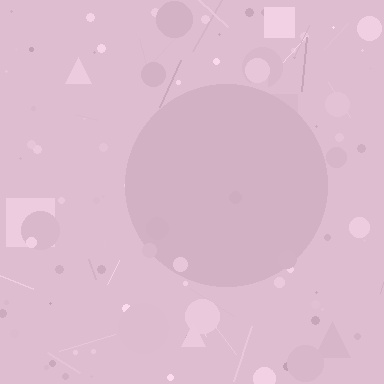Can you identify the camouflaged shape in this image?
The camouflaged shape is a circle.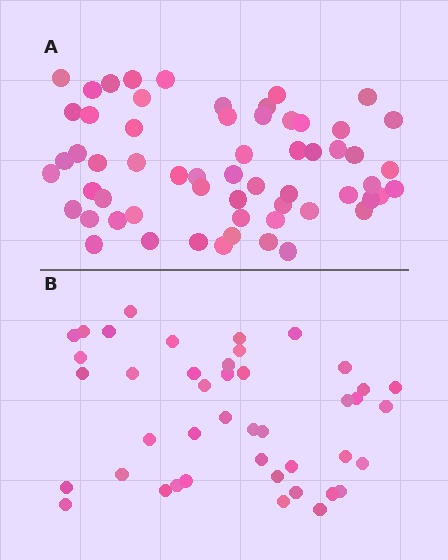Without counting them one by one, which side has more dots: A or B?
Region A (the top region) has more dots.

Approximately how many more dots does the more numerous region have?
Region A has approximately 15 more dots than region B.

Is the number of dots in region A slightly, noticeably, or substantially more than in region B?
Region A has noticeably more, but not dramatically so. The ratio is roughly 1.4 to 1.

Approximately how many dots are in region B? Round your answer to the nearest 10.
About 40 dots. (The exact count is 43, which rounds to 40.)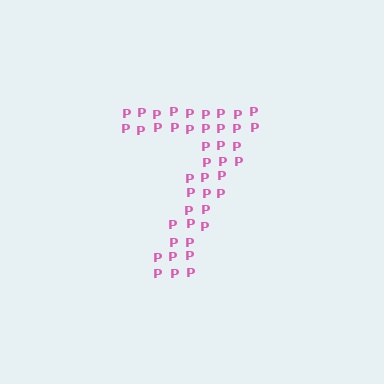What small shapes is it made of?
It is made of small letter P's.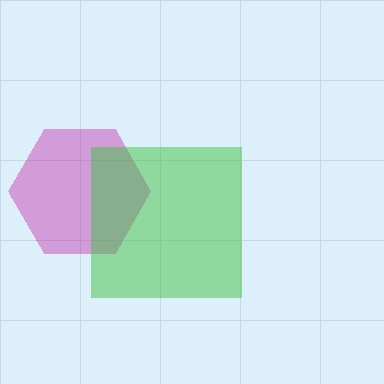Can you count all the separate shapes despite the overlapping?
Yes, there are 2 separate shapes.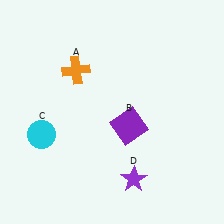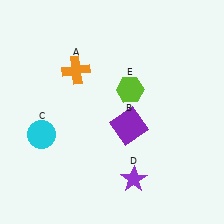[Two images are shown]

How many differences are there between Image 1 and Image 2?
There is 1 difference between the two images.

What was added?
A lime hexagon (E) was added in Image 2.